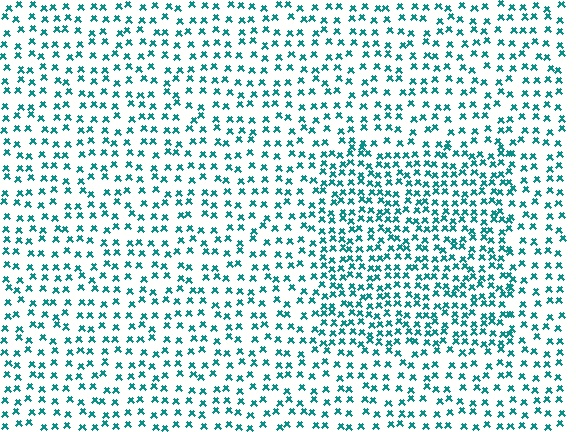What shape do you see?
I see a rectangle.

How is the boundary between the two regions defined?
The boundary is defined by a change in element density (approximately 1.7x ratio). All elements are the same color, size, and shape.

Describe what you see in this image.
The image contains small teal elements arranged at two different densities. A rectangle-shaped region is visible where the elements are more densely packed than the surrounding area.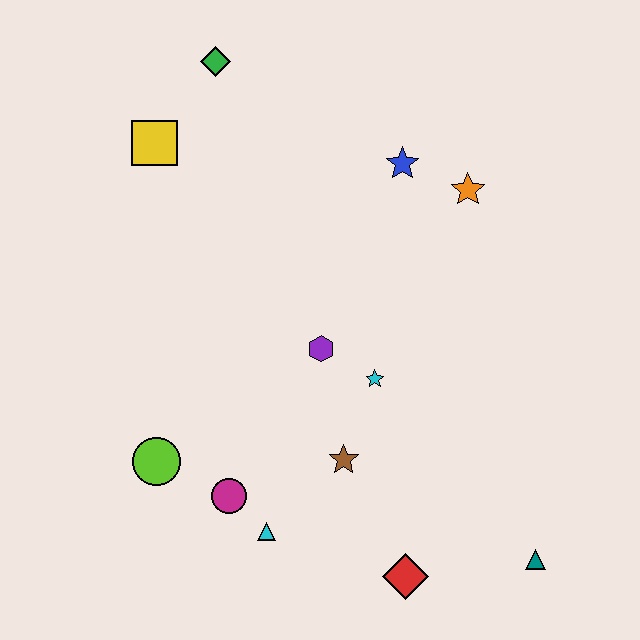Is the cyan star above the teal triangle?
Yes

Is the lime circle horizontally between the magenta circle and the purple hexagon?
No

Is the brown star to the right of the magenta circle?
Yes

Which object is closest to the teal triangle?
The red diamond is closest to the teal triangle.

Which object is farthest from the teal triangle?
The green diamond is farthest from the teal triangle.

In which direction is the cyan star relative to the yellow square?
The cyan star is below the yellow square.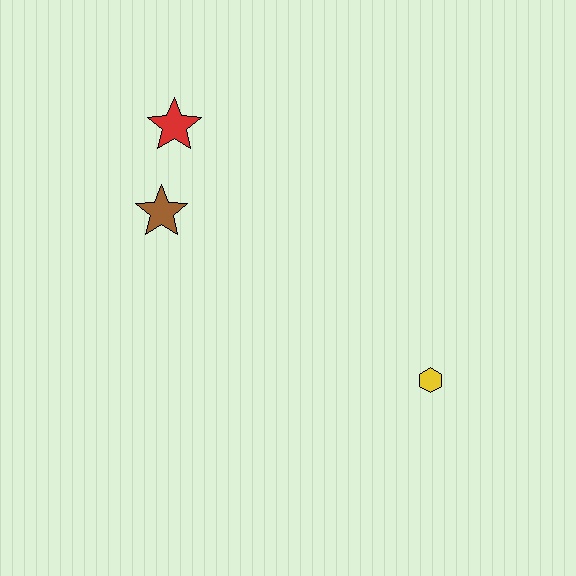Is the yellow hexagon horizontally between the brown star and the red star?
No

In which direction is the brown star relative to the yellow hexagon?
The brown star is to the left of the yellow hexagon.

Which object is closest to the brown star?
The red star is closest to the brown star.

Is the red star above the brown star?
Yes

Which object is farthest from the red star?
The yellow hexagon is farthest from the red star.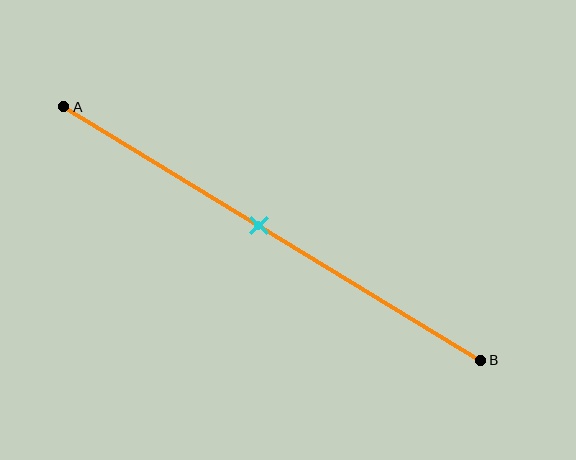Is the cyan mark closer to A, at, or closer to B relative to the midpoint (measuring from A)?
The cyan mark is closer to point A than the midpoint of segment AB.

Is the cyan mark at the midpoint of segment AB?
No, the mark is at about 45% from A, not at the 50% midpoint.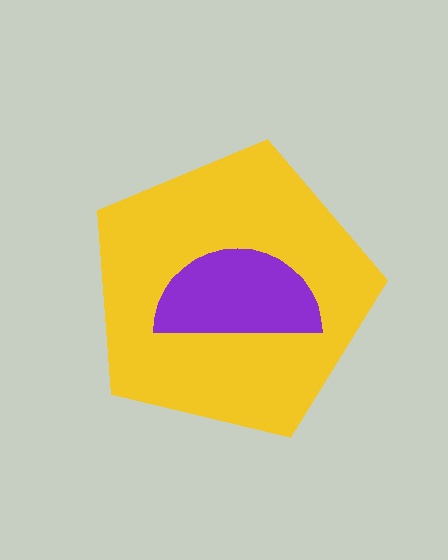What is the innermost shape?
The purple semicircle.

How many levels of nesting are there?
2.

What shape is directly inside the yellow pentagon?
The purple semicircle.